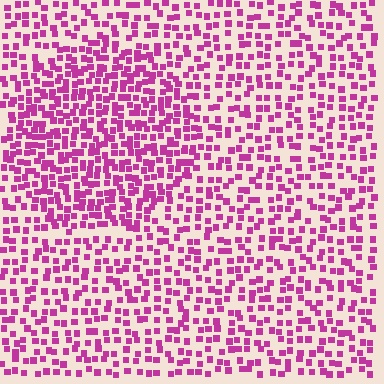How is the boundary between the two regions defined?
The boundary is defined by a change in element density (approximately 1.7x ratio). All elements are the same color, size, and shape.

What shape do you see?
I see a circle.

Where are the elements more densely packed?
The elements are more densely packed inside the circle boundary.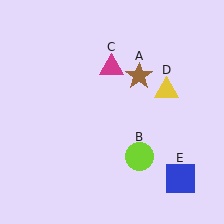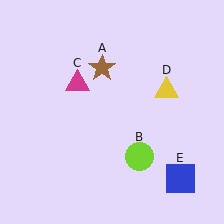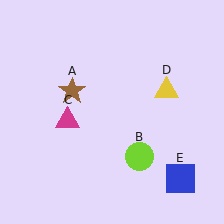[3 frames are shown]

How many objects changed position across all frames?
2 objects changed position: brown star (object A), magenta triangle (object C).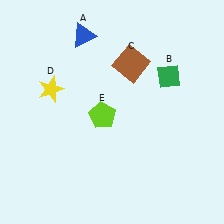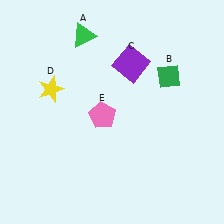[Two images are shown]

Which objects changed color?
A changed from blue to green. C changed from brown to purple. E changed from lime to pink.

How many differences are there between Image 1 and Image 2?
There are 3 differences between the two images.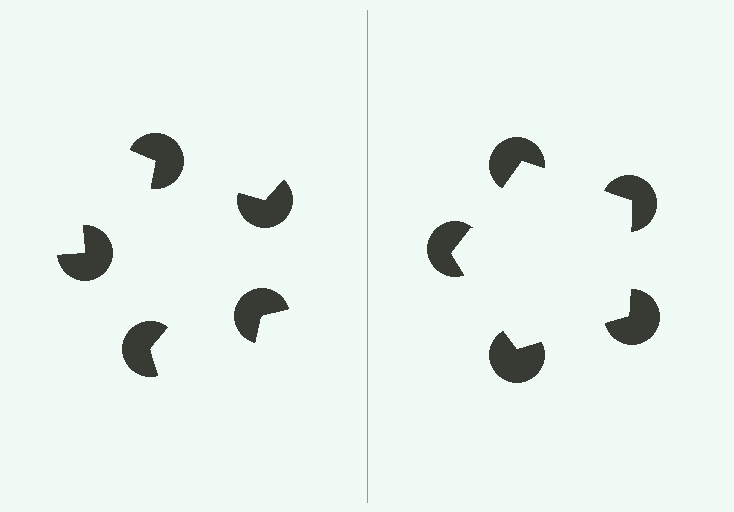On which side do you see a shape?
An illusory pentagon appears on the right side. On the left side the wedge cuts are rotated, so no coherent shape forms.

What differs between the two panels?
The pac-man discs are positioned identically on both sides; only the wedge orientations differ. On the right they align to a pentagon; on the left they are misaligned.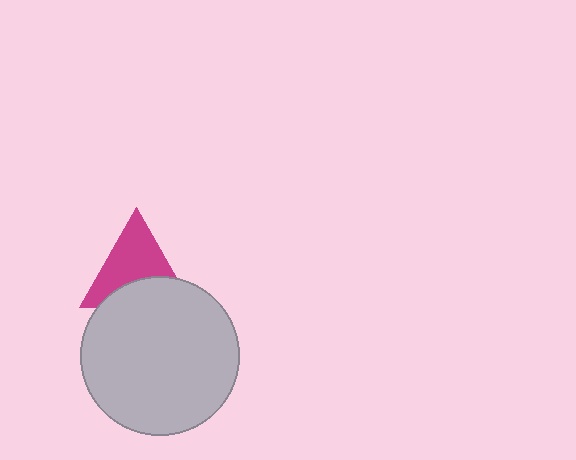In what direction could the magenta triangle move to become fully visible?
The magenta triangle could move up. That would shift it out from behind the light gray circle entirely.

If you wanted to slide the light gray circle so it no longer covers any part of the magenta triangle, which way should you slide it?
Slide it down — that is the most direct way to separate the two shapes.